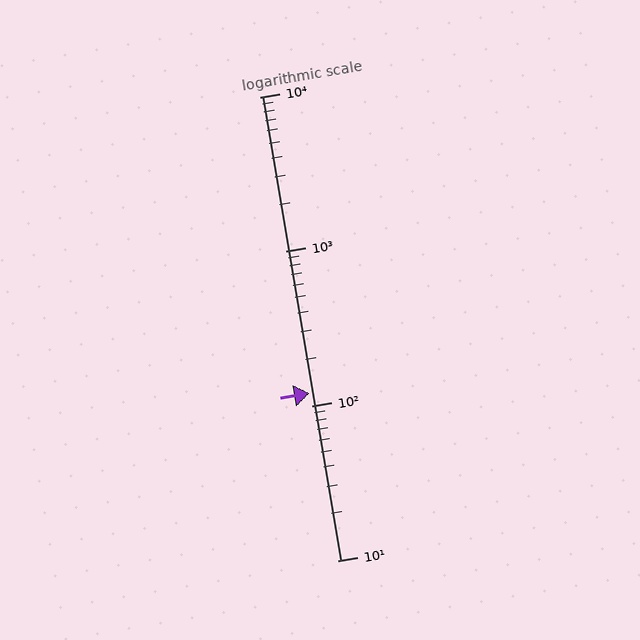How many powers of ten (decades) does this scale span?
The scale spans 3 decades, from 10 to 10000.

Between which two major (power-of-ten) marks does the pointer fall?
The pointer is between 100 and 1000.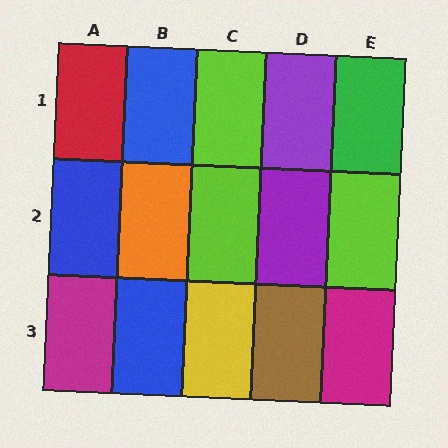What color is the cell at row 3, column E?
Magenta.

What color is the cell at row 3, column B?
Blue.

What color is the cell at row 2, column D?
Purple.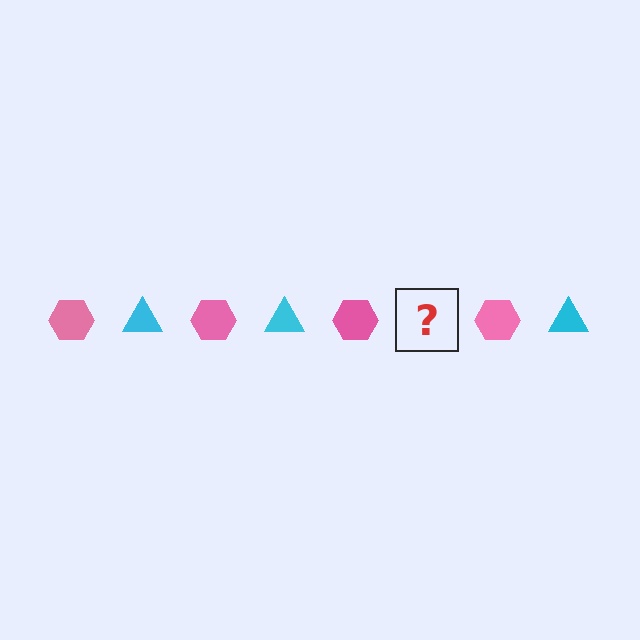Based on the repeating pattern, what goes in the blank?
The blank should be a cyan triangle.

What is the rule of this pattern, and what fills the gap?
The rule is that the pattern alternates between pink hexagon and cyan triangle. The gap should be filled with a cyan triangle.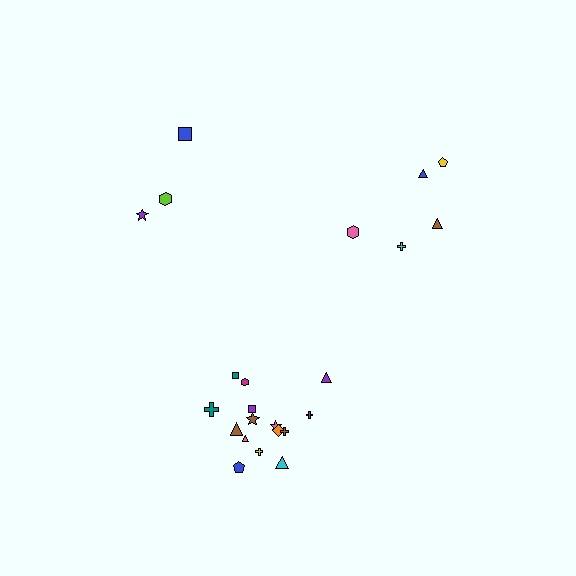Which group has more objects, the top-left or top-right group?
The top-right group.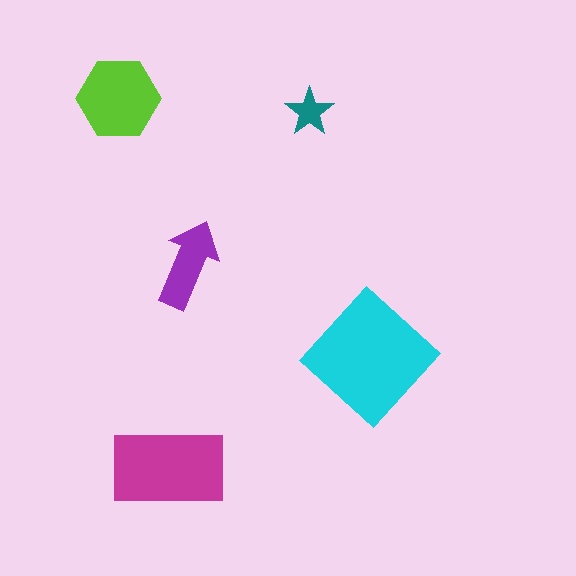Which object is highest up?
The lime hexagon is topmost.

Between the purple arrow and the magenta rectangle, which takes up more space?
The magenta rectangle.